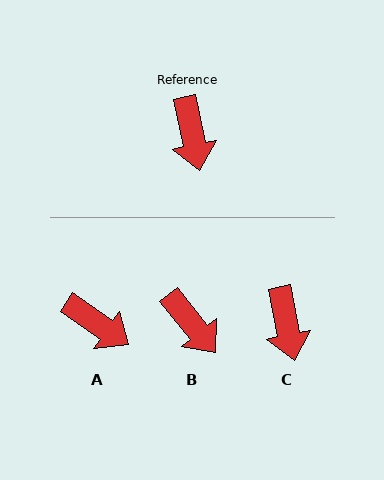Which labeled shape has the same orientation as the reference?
C.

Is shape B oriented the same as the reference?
No, it is off by about 27 degrees.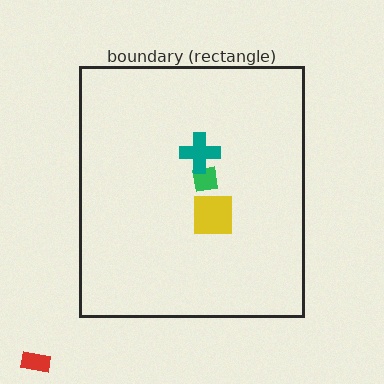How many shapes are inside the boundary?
3 inside, 1 outside.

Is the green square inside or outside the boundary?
Inside.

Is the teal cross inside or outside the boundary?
Inside.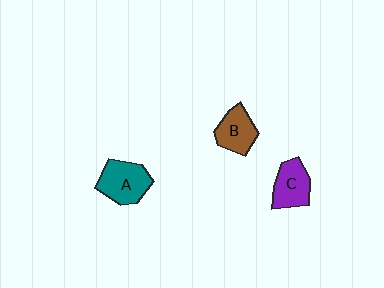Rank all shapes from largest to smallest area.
From largest to smallest: A (teal), C (purple), B (brown).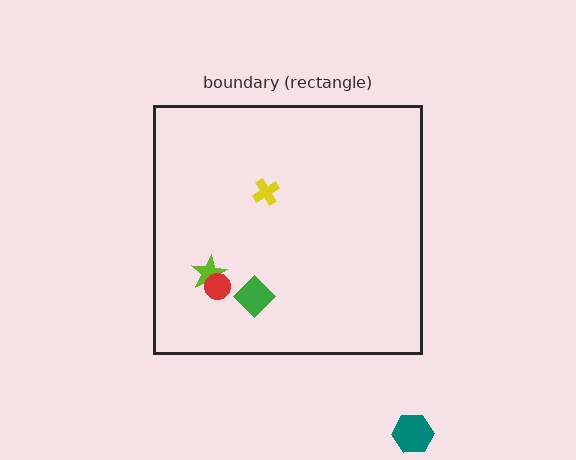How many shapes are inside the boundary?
4 inside, 1 outside.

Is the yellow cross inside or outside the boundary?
Inside.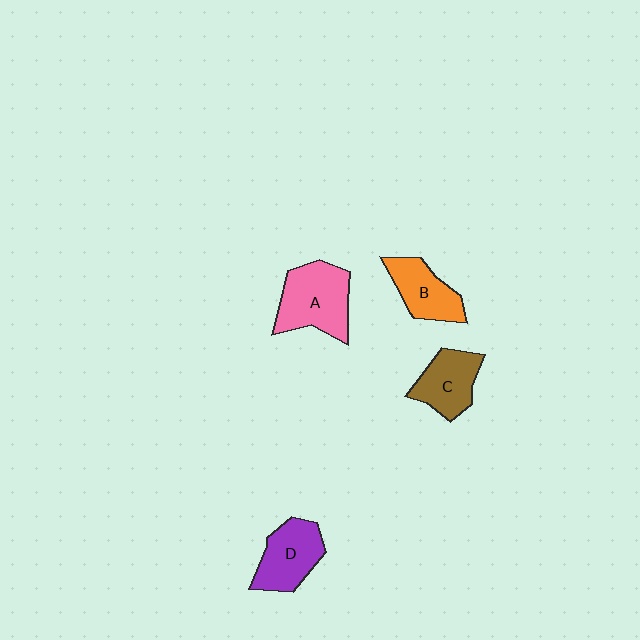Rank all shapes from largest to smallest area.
From largest to smallest: A (pink), D (purple), C (brown), B (orange).